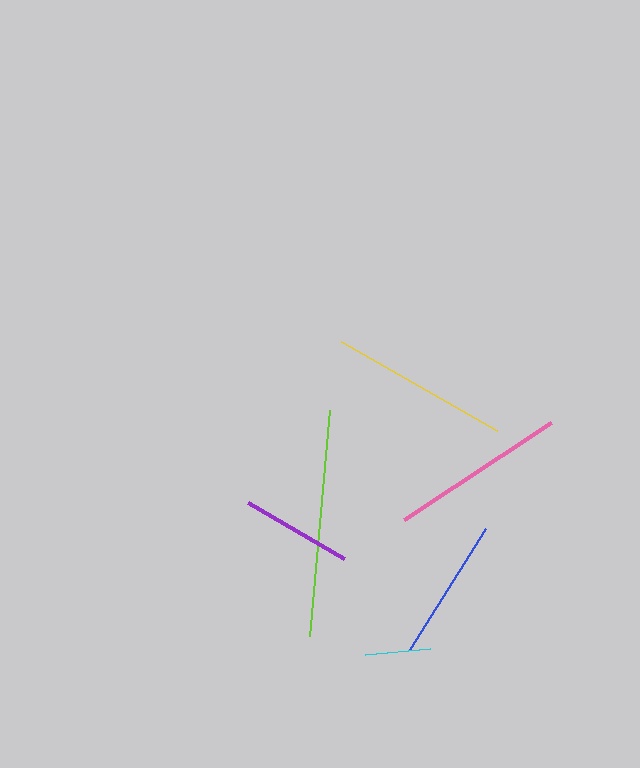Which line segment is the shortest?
The cyan line is the shortest at approximately 65 pixels.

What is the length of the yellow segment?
The yellow segment is approximately 180 pixels long.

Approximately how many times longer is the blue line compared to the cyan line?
The blue line is approximately 2.2 times the length of the cyan line.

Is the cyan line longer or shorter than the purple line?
The purple line is longer than the cyan line.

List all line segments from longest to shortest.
From longest to shortest: lime, yellow, pink, blue, purple, cyan.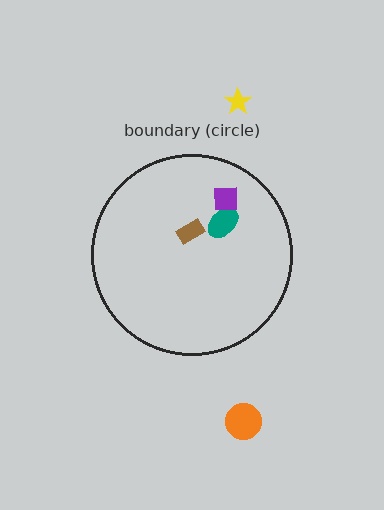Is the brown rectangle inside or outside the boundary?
Inside.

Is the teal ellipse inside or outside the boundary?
Inside.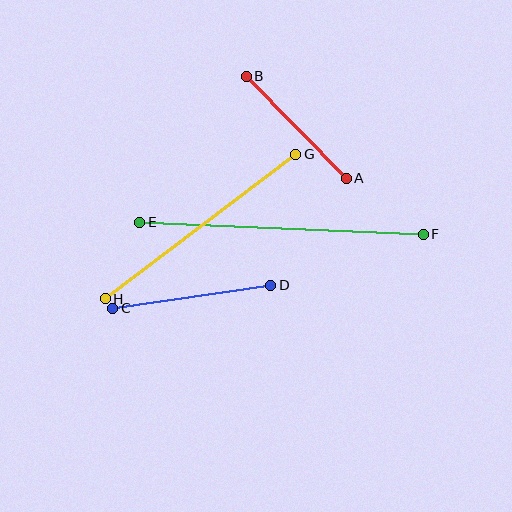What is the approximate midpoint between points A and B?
The midpoint is at approximately (296, 127) pixels.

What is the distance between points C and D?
The distance is approximately 159 pixels.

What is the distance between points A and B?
The distance is approximately 143 pixels.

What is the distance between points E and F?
The distance is approximately 284 pixels.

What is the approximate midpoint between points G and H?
The midpoint is at approximately (200, 227) pixels.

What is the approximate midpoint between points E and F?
The midpoint is at approximately (282, 228) pixels.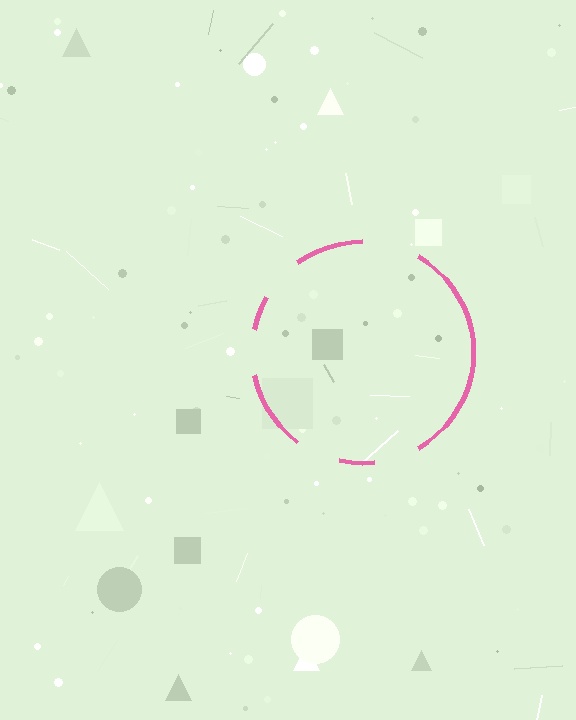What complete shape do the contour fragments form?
The contour fragments form a circle.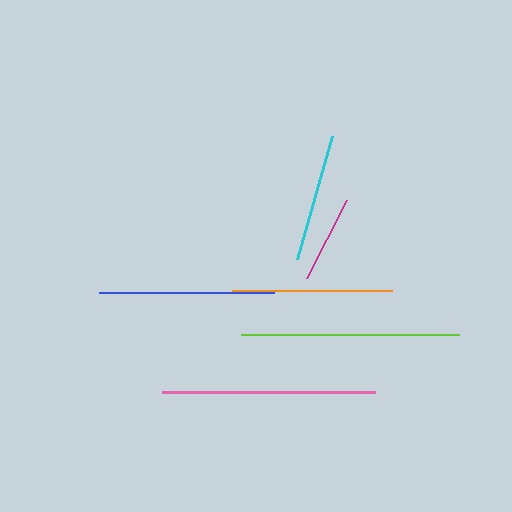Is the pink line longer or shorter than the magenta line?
The pink line is longer than the magenta line.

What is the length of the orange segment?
The orange segment is approximately 160 pixels long.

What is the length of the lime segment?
The lime segment is approximately 218 pixels long.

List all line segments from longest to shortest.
From longest to shortest: lime, pink, blue, orange, cyan, magenta.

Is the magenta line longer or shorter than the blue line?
The blue line is longer than the magenta line.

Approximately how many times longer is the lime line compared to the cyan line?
The lime line is approximately 1.7 times the length of the cyan line.